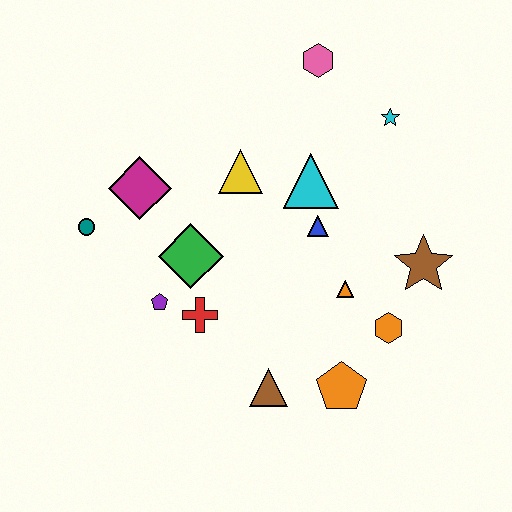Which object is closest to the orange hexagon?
The orange triangle is closest to the orange hexagon.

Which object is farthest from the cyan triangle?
The teal circle is farthest from the cyan triangle.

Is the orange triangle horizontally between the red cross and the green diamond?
No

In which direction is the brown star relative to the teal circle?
The brown star is to the right of the teal circle.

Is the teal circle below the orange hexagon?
No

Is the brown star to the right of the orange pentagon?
Yes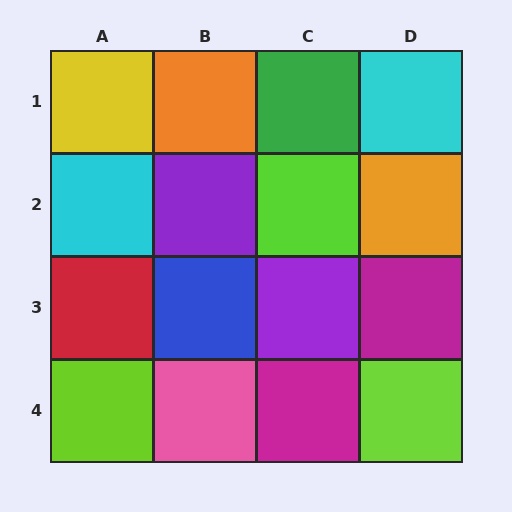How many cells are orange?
2 cells are orange.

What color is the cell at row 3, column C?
Purple.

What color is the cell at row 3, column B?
Blue.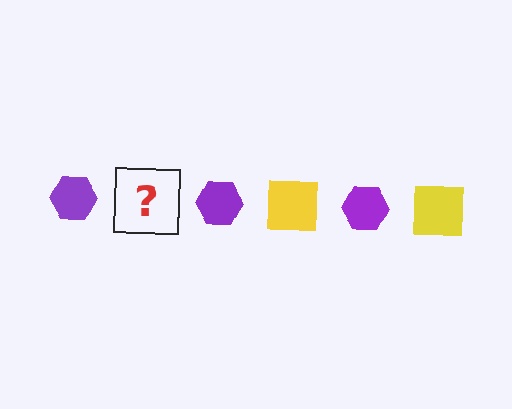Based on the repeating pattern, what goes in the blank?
The blank should be a yellow square.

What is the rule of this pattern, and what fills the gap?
The rule is that the pattern alternates between purple hexagon and yellow square. The gap should be filled with a yellow square.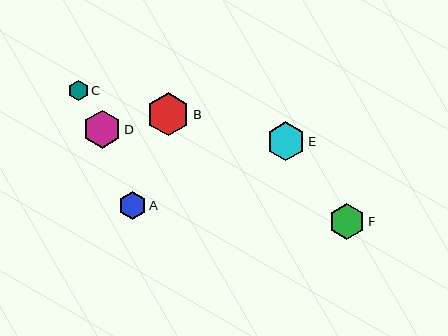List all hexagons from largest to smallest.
From largest to smallest: B, E, D, F, A, C.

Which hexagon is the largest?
Hexagon B is the largest with a size of approximately 43 pixels.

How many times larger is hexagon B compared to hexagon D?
Hexagon B is approximately 1.1 times the size of hexagon D.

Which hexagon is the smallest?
Hexagon C is the smallest with a size of approximately 20 pixels.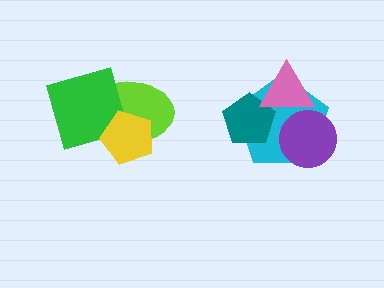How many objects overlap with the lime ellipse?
2 objects overlap with the lime ellipse.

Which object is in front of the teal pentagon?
The pink triangle is in front of the teal pentagon.